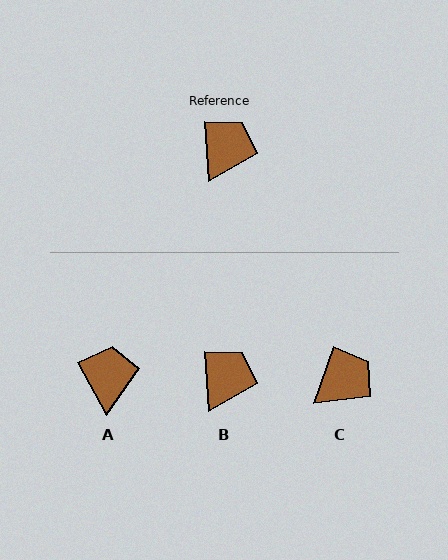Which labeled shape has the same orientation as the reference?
B.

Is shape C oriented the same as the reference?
No, it is off by about 23 degrees.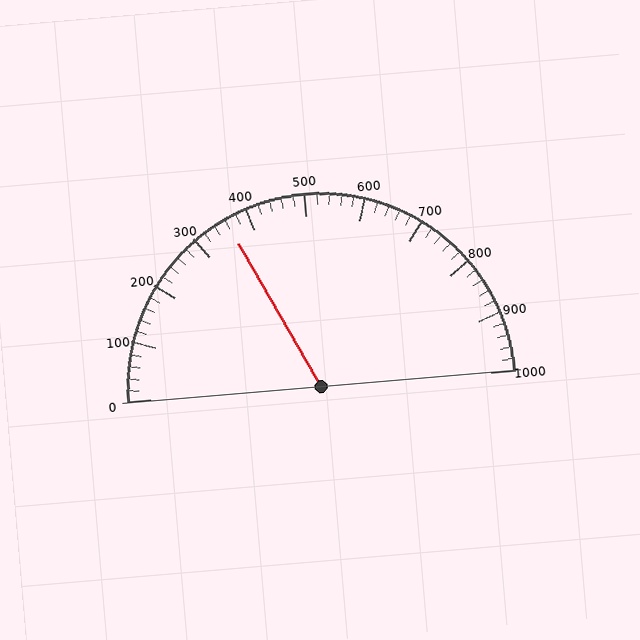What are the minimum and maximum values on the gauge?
The gauge ranges from 0 to 1000.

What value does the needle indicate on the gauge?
The needle indicates approximately 360.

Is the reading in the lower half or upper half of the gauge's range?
The reading is in the lower half of the range (0 to 1000).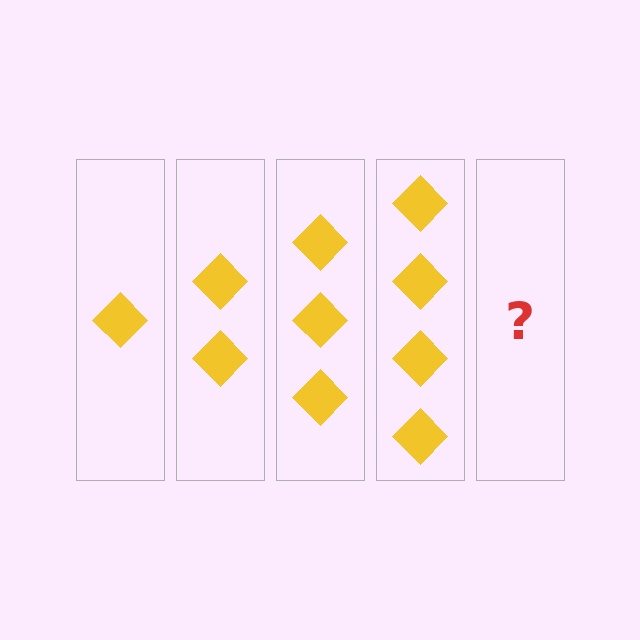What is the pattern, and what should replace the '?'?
The pattern is that each step adds one more diamond. The '?' should be 5 diamonds.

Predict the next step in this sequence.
The next step is 5 diamonds.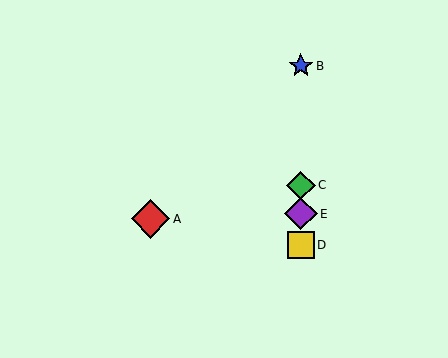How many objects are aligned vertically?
4 objects (B, C, D, E) are aligned vertically.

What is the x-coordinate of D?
Object D is at x≈301.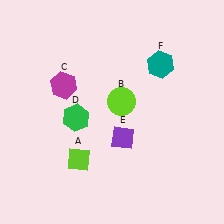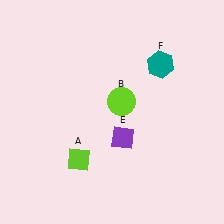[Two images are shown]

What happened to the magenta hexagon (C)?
The magenta hexagon (C) was removed in Image 2. It was in the top-left area of Image 1.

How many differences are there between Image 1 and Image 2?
There are 2 differences between the two images.